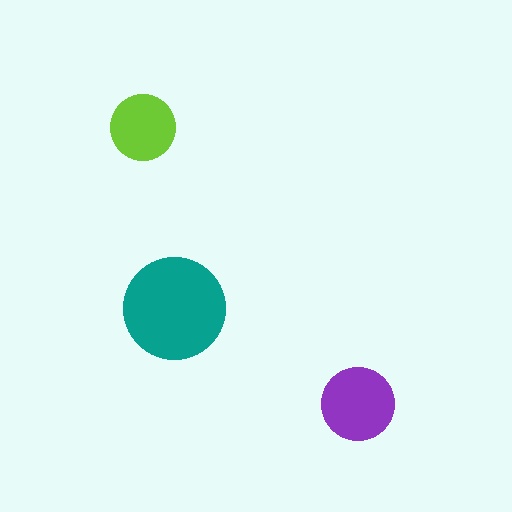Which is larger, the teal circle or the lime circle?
The teal one.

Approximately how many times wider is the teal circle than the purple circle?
About 1.5 times wider.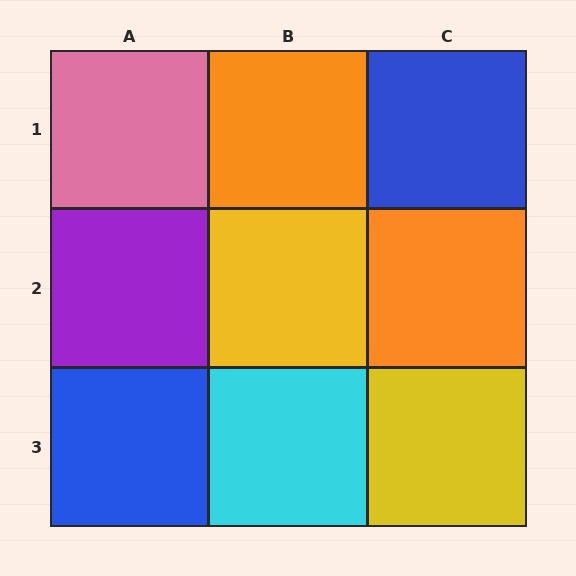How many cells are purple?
1 cell is purple.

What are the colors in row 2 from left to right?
Purple, yellow, orange.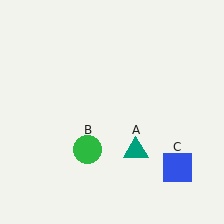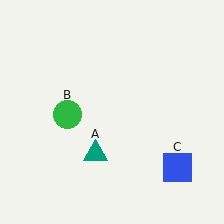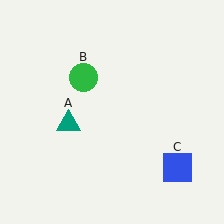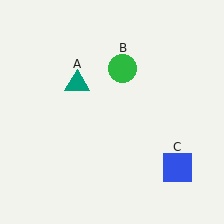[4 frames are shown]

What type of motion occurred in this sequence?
The teal triangle (object A), green circle (object B) rotated clockwise around the center of the scene.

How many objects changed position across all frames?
2 objects changed position: teal triangle (object A), green circle (object B).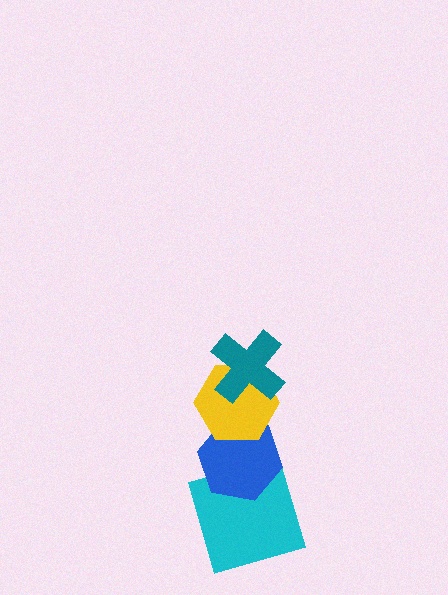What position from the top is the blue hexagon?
The blue hexagon is 3rd from the top.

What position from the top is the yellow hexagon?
The yellow hexagon is 2nd from the top.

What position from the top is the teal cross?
The teal cross is 1st from the top.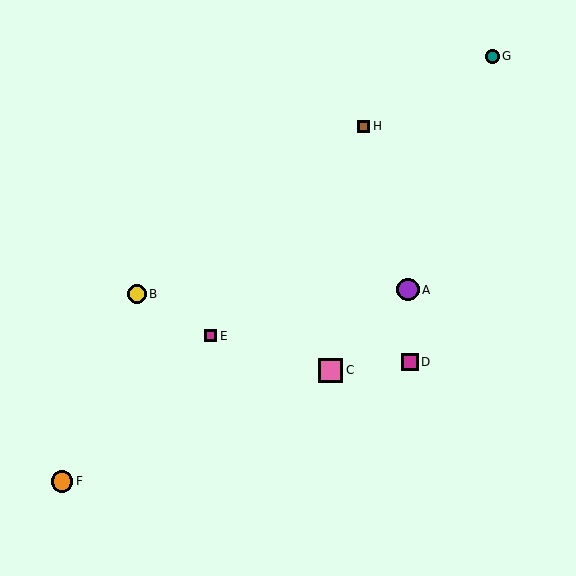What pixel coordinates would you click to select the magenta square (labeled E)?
Click at (210, 336) to select the magenta square E.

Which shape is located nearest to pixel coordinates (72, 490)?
The orange circle (labeled F) at (62, 481) is nearest to that location.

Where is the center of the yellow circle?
The center of the yellow circle is at (137, 294).